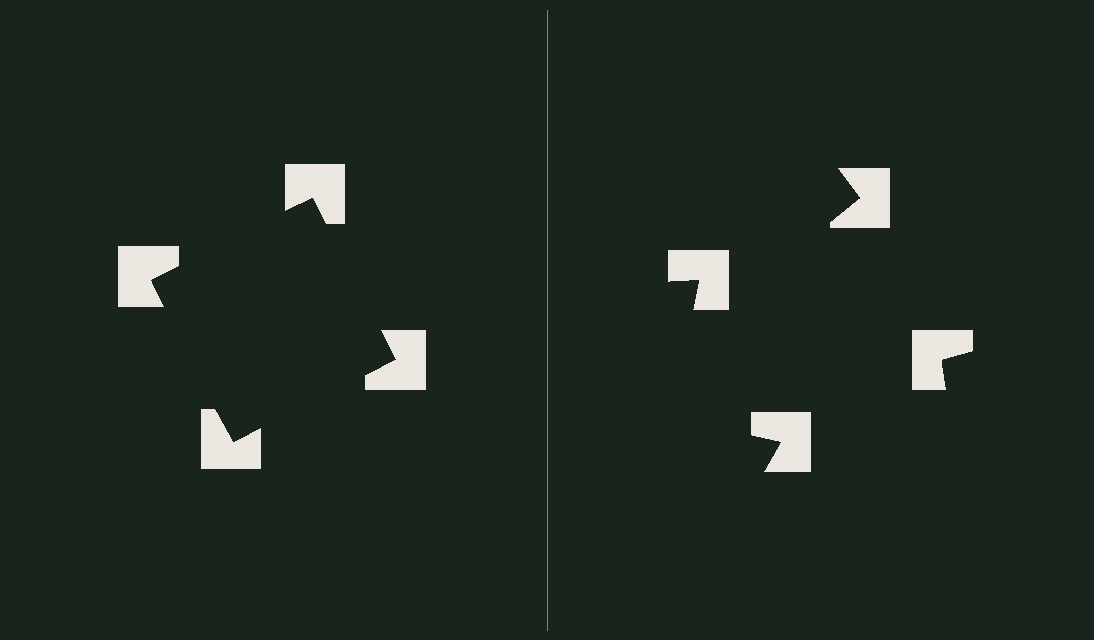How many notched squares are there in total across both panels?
8 — 4 on each side.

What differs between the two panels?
The notched squares are positioned identically on both sides; only the wedge orientations differ. On the left they align to a square; on the right they are misaligned.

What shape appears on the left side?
An illusory square.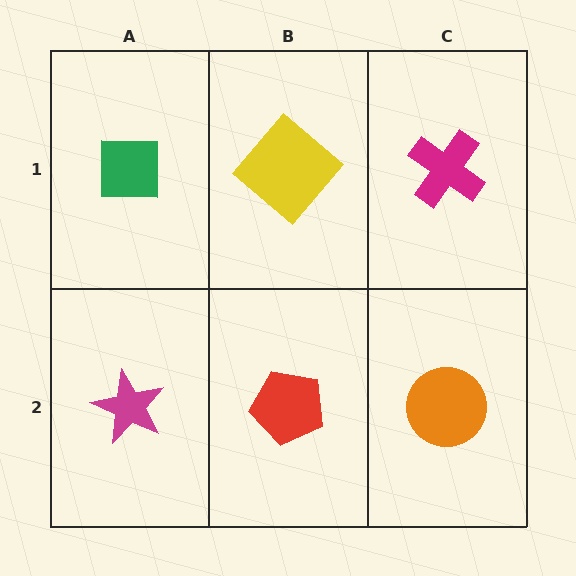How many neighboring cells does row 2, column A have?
2.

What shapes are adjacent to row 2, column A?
A green square (row 1, column A), a red pentagon (row 2, column B).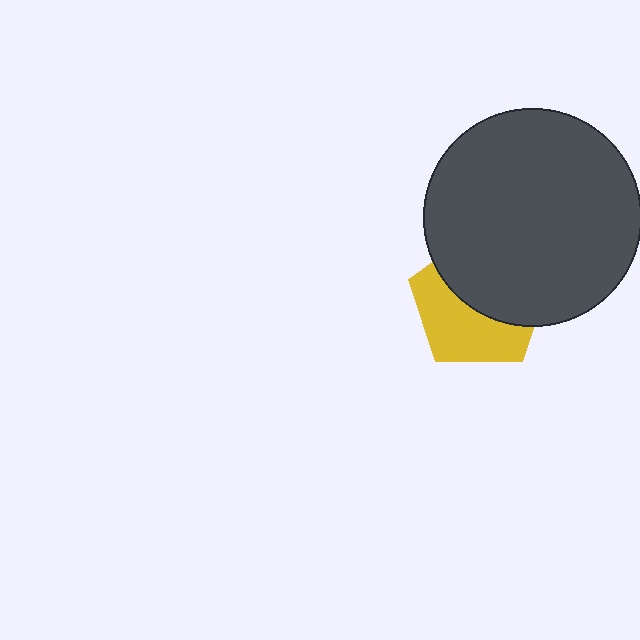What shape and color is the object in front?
The object in front is a dark gray circle.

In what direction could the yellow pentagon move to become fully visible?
The yellow pentagon could move down. That would shift it out from behind the dark gray circle entirely.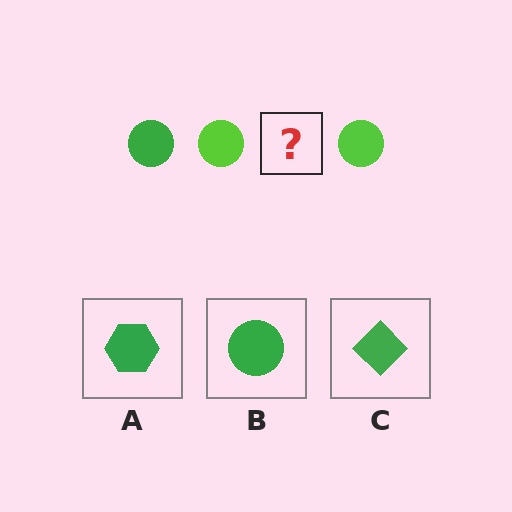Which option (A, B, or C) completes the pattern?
B.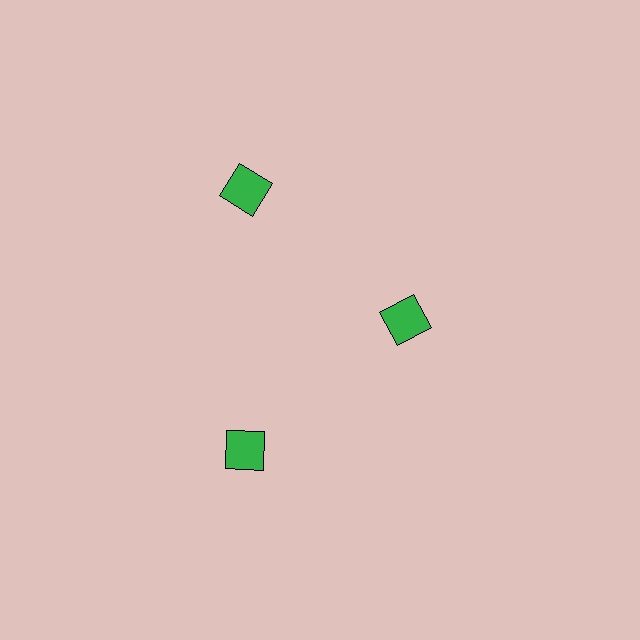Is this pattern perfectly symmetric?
No. The 3 green squares are arranged in a ring, but one element near the 3 o'clock position is pulled inward toward the center, breaking the 3-fold rotational symmetry.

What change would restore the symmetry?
The symmetry would be restored by moving it outward, back onto the ring so that all 3 squares sit at equal angles and equal distance from the center.